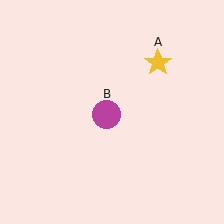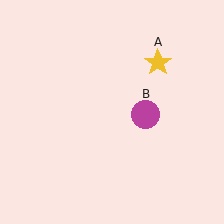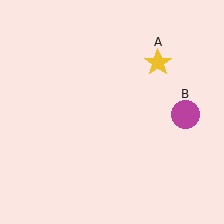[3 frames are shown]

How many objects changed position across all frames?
1 object changed position: magenta circle (object B).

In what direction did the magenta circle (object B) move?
The magenta circle (object B) moved right.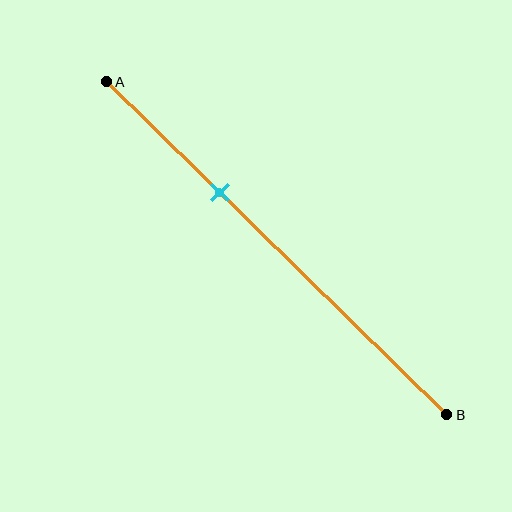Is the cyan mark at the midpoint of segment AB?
No, the mark is at about 35% from A, not at the 50% midpoint.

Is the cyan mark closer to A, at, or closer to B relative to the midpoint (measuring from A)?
The cyan mark is closer to point A than the midpoint of segment AB.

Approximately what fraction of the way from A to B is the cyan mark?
The cyan mark is approximately 35% of the way from A to B.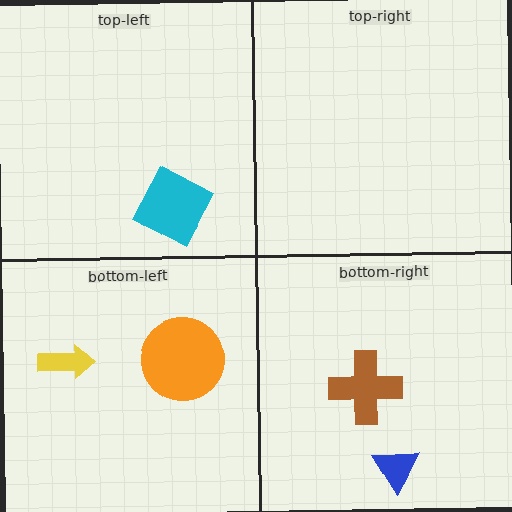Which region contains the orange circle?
The bottom-left region.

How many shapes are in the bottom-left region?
2.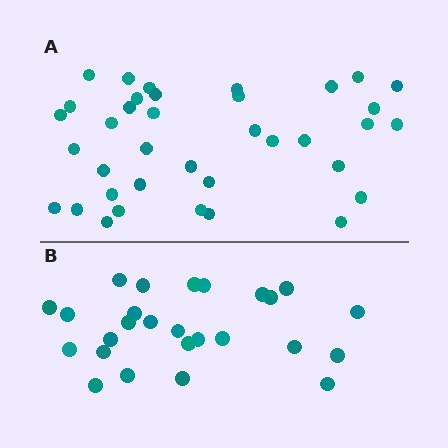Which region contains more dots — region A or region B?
Region A (the top region) has more dots.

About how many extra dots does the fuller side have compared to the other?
Region A has roughly 12 or so more dots than region B.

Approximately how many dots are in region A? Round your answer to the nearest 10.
About 40 dots. (The exact count is 37, which rounds to 40.)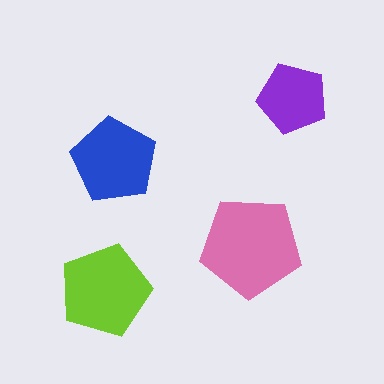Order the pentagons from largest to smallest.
the pink one, the lime one, the blue one, the purple one.